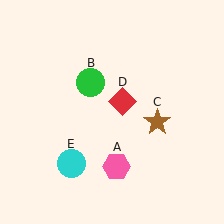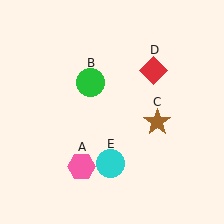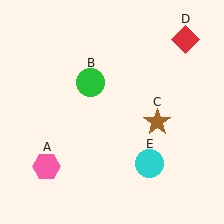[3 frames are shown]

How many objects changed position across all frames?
3 objects changed position: pink hexagon (object A), red diamond (object D), cyan circle (object E).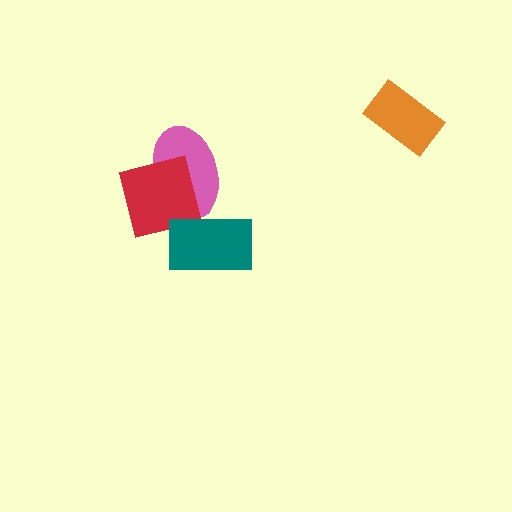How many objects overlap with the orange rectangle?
0 objects overlap with the orange rectangle.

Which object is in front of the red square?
The teal rectangle is in front of the red square.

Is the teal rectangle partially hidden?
No, no other shape covers it.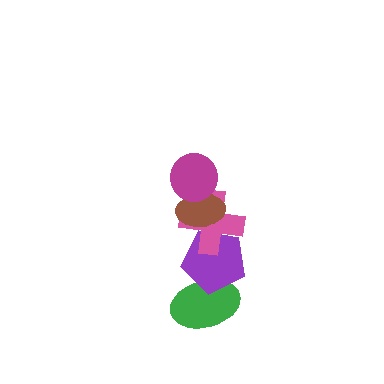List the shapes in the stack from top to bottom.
From top to bottom: the magenta circle, the brown ellipse, the pink cross, the purple pentagon, the green ellipse.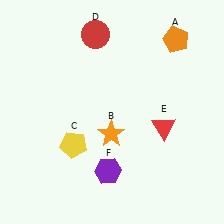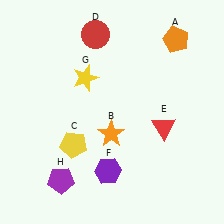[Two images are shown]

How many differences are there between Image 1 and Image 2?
There are 2 differences between the two images.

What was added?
A yellow star (G), a purple pentagon (H) were added in Image 2.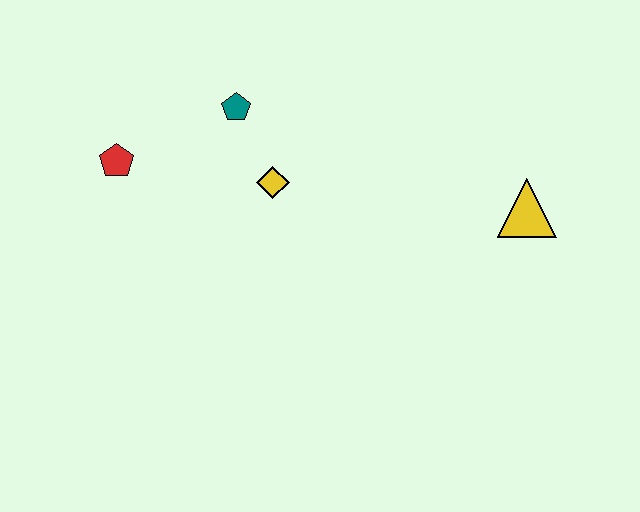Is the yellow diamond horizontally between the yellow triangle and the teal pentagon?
Yes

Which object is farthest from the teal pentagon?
The yellow triangle is farthest from the teal pentagon.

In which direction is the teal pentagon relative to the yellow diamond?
The teal pentagon is above the yellow diamond.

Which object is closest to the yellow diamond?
The teal pentagon is closest to the yellow diamond.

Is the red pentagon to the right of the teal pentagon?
No